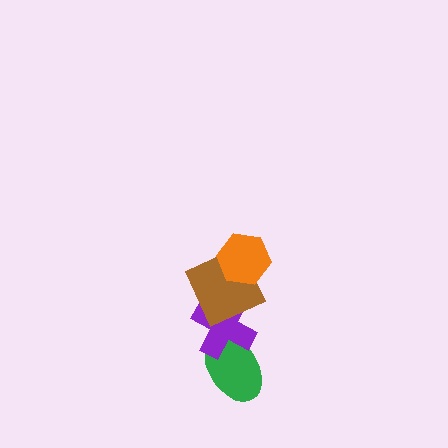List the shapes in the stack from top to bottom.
From top to bottom: the orange hexagon, the brown square, the purple cross, the green ellipse.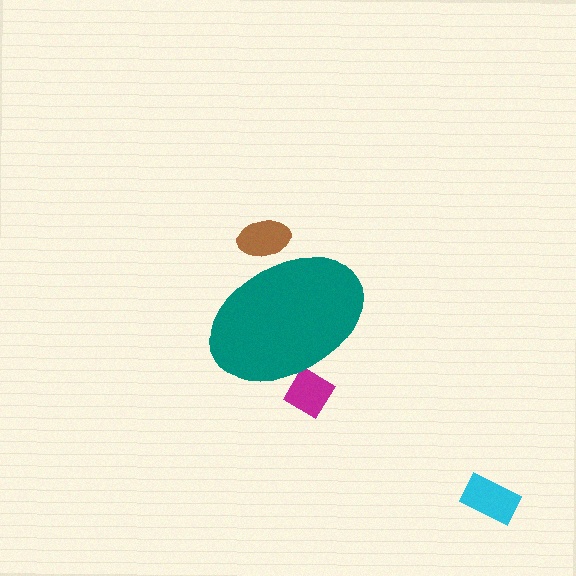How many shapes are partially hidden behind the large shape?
2 shapes are partially hidden.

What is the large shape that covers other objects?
A teal ellipse.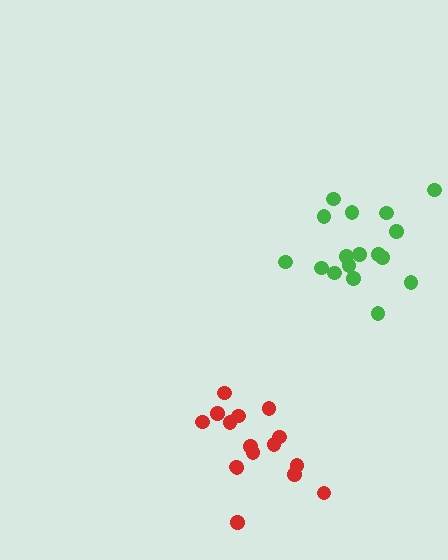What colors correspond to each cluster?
The clusters are colored: red, green.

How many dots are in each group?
Group 1: 16 dots, Group 2: 17 dots (33 total).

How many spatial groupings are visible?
There are 2 spatial groupings.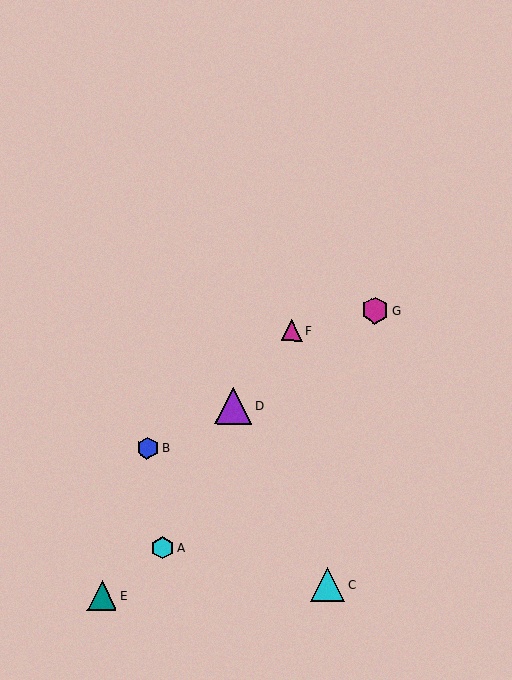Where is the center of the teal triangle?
The center of the teal triangle is at (102, 596).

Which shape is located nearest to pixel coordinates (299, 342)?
The magenta triangle (labeled F) at (292, 330) is nearest to that location.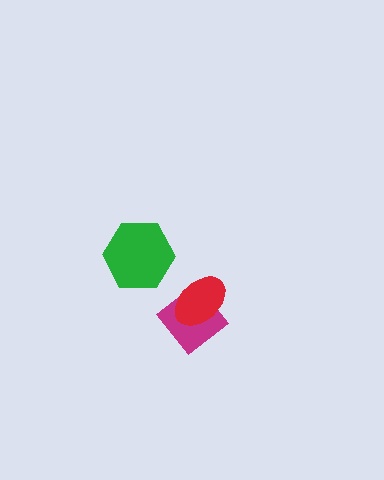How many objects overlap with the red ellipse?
1 object overlaps with the red ellipse.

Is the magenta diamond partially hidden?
Yes, it is partially covered by another shape.